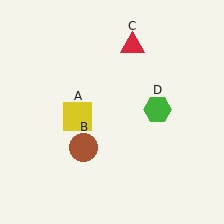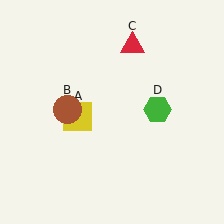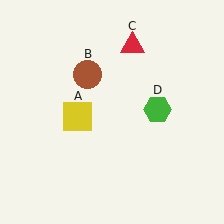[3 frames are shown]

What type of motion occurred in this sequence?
The brown circle (object B) rotated clockwise around the center of the scene.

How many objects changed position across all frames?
1 object changed position: brown circle (object B).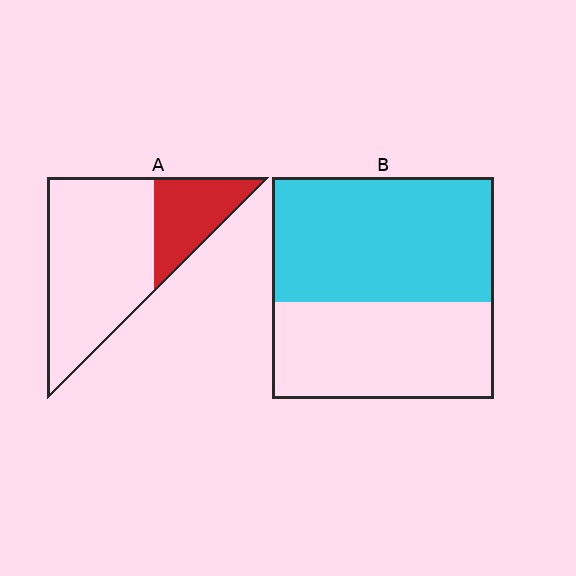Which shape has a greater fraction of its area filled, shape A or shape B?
Shape B.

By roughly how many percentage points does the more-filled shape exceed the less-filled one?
By roughly 30 percentage points (B over A).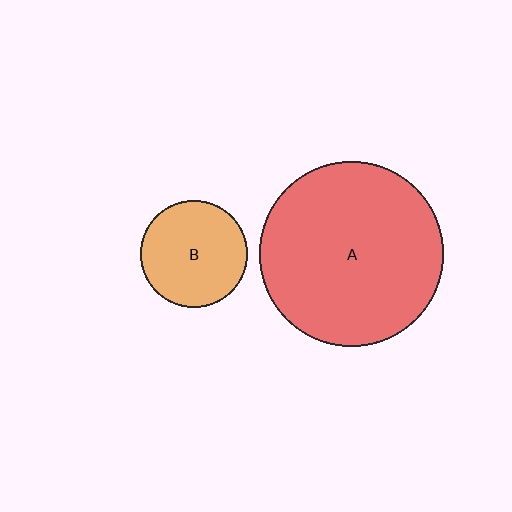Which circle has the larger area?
Circle A (red).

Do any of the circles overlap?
No, none of the circles overlap.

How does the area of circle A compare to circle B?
Approximately 3.0 times.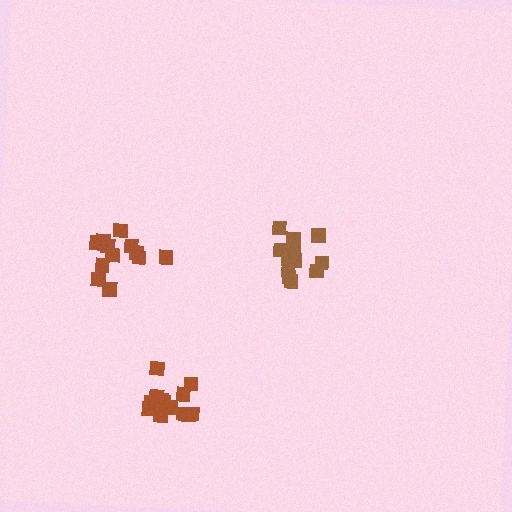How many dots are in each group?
Group 1: 12 dots, Group 2: 12 dots, Group 3: 16 dots (40 total).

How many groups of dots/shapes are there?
There are 3 groups.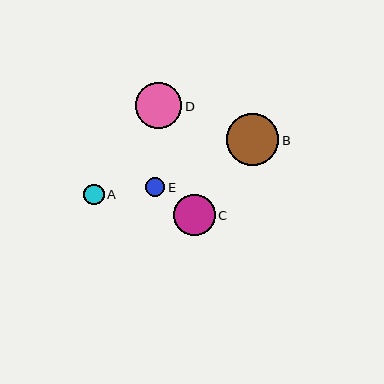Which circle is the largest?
Circle B is the largest with a size of approximately 52 pixels.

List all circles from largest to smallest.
From largest to smallest: B, D, C, A, E.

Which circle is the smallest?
Circle E is the smallest with a size of approximately 19 pixels.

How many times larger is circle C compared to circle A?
Circle C is approximately 2.0 times the size of circle A.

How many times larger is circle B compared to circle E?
Circle B is approximately 2.7 times the size of circle E.